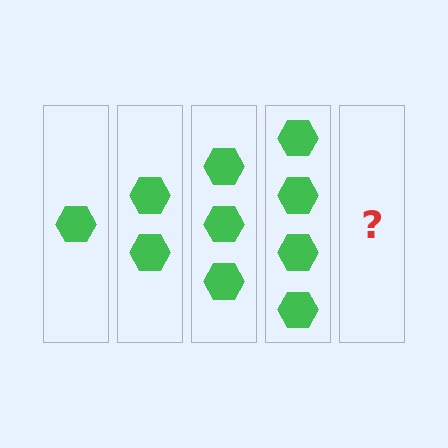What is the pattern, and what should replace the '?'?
The pattern is that each step adds one more hexagon. The '?' should be 5 hexagons.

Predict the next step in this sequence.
The next step is 5 hexagons.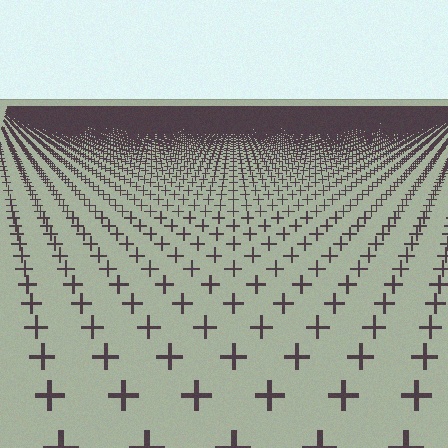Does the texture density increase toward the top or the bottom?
Density increases toward the top.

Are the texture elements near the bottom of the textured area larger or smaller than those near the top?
Larger. Near the bottom, elements are closer to the viewer and appear at a bigger on-screen size.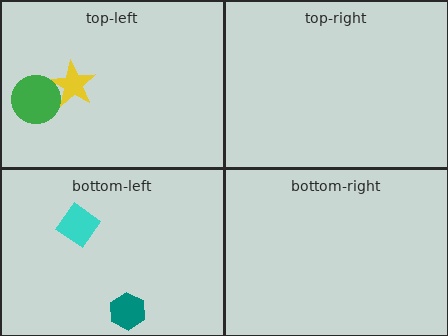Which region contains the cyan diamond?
The bottom-left region.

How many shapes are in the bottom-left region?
2.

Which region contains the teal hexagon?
The bottom-left region.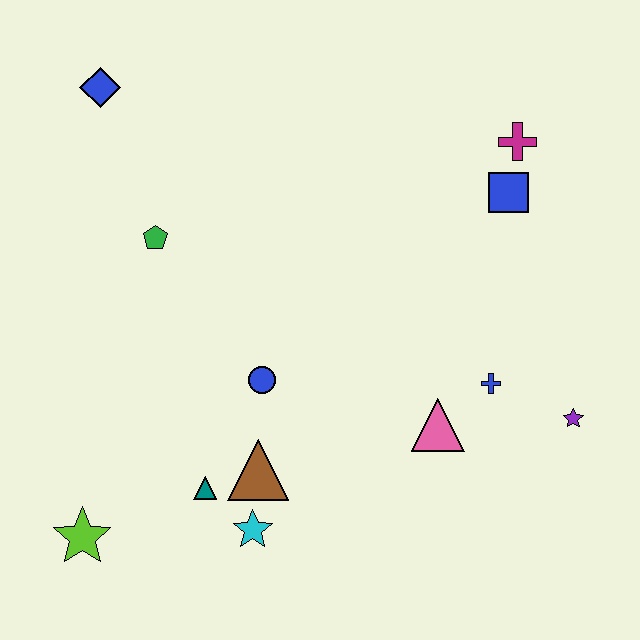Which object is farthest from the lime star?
The magenta cross is farthest from the lime star.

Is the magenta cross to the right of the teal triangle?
Yes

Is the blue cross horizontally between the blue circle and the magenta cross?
Yes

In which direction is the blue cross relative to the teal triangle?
The blue cross is to the right of the teal triangle.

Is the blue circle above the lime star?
Yes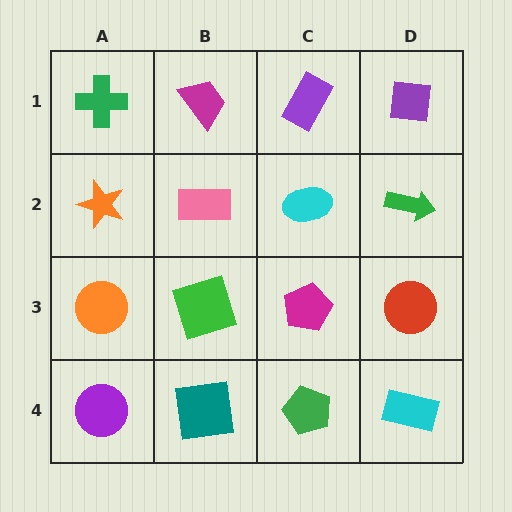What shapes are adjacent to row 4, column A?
An orange circle (row 3, column A), a teal square (row 4, column B).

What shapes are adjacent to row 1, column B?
A pink rectangle (row 2, column B), a green cross (row 1, column A), a purple rectangle (row 1, column C).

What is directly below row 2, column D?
A red circle.